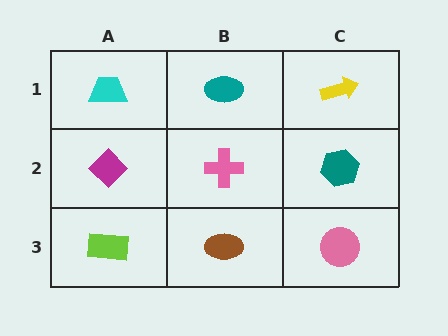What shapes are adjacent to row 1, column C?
A teal hexagon (row 2, column C), a teal ellipse (row 1, column B).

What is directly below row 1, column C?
A teal hexagon.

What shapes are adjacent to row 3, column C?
A teal hexagon (row 2, column C), a brown ellipse (row 3, column B).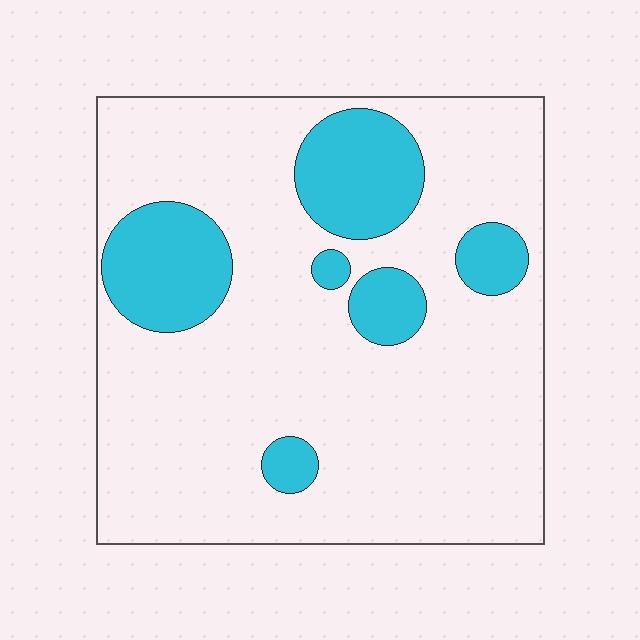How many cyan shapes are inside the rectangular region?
6.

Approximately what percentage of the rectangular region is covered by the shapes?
Approximately 20%.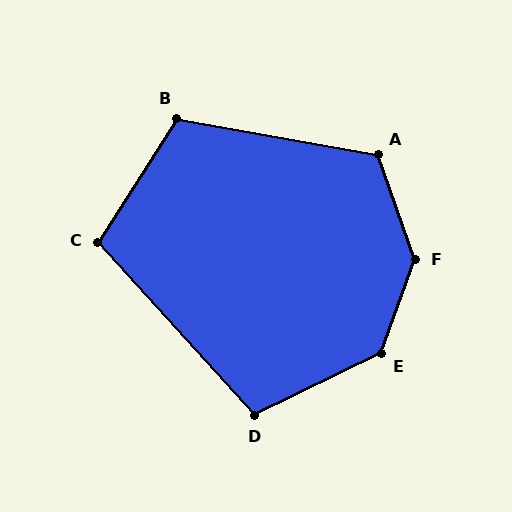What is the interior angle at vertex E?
Approximately 135 degrees (obtuse).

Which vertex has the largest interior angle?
F, at approximately 141 degrees.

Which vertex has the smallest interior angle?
C, at approximately 105 degrees.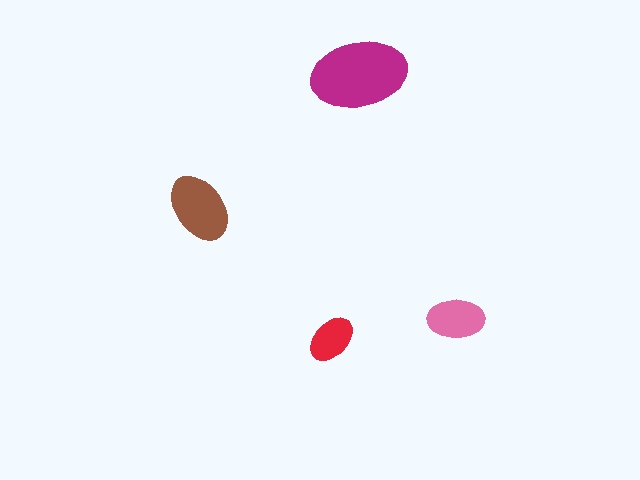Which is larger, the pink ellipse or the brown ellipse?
The brown one.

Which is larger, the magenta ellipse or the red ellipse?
The magenta one.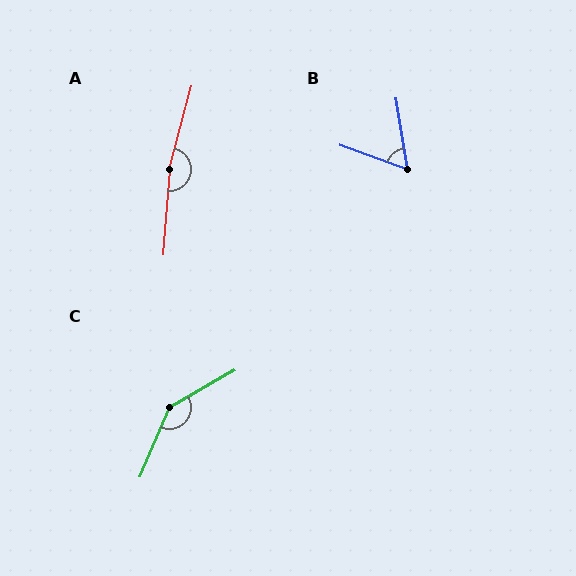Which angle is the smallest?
B, at approximately 61 degrees.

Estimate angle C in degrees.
Approximately 143 degrees.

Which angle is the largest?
A, at approximately 169 degrees.